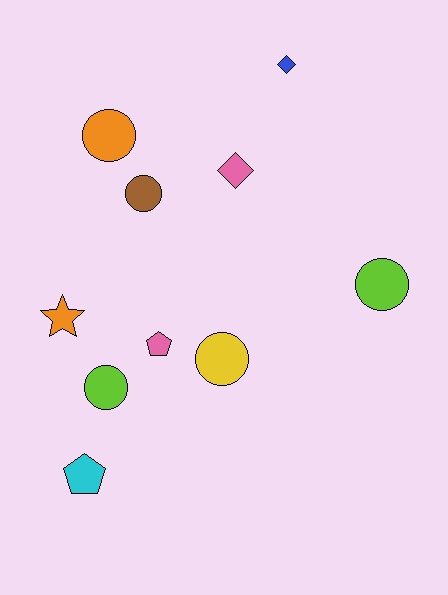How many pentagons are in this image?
There are 2 pentagons.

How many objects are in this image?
There are 10 objects.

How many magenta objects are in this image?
There are no magenta objects.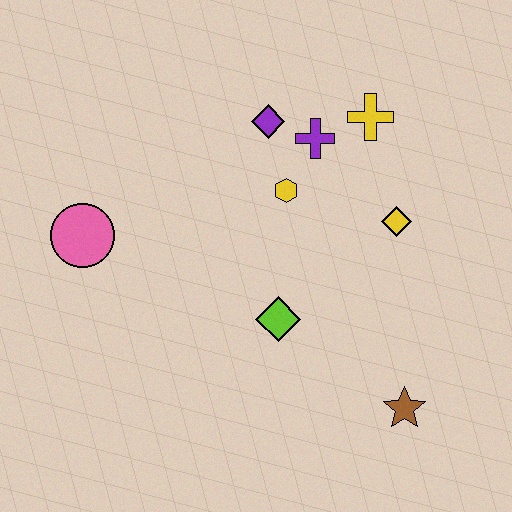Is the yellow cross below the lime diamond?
No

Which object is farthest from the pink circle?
The brown star is farthest from the pink circle.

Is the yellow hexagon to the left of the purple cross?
Yes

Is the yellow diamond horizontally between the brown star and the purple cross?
Yes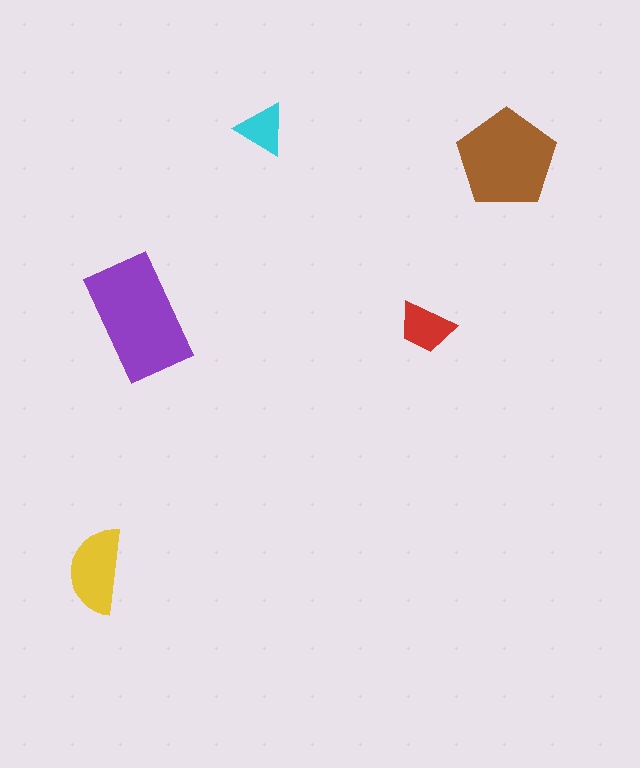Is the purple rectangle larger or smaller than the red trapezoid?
Larger.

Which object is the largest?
The purple rectangle.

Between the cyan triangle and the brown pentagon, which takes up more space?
The brown pentagon.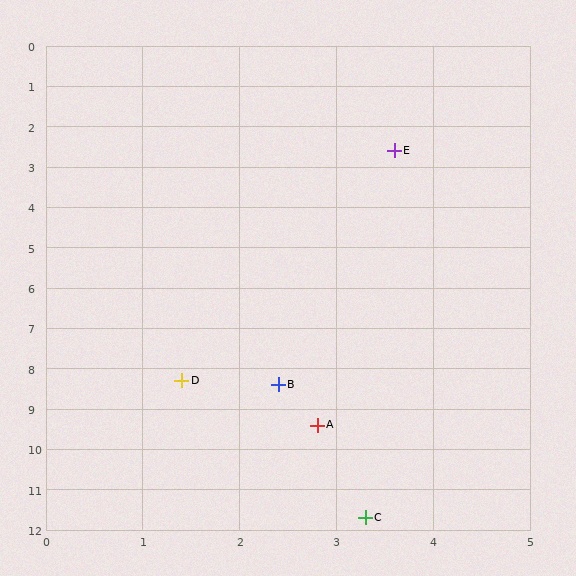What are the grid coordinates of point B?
Point B is at approximately (2.4, 8.4).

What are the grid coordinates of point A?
Point A is at approximately (2.8, 9.4).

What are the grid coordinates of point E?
Point E is at approximately (3.6, 2.6).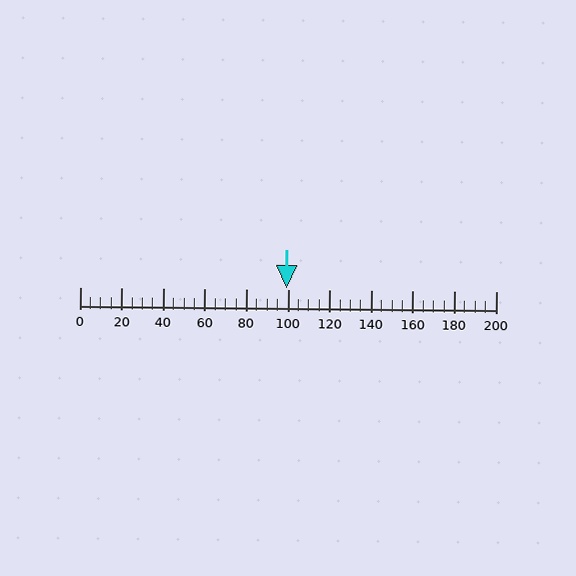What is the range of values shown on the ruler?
The ruler shows values from 0 to 200.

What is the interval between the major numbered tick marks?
The major tick marks are spaced 20 units apart.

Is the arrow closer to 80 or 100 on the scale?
The arrow is closer to 100.